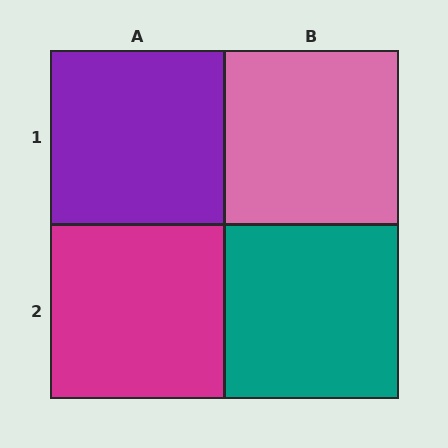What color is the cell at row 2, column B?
Teal.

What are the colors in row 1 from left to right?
Purple, pink.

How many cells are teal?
1 cell is teal.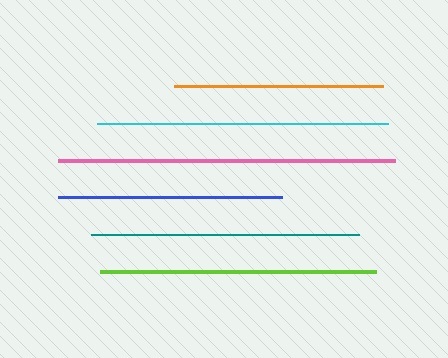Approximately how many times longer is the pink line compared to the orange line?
The pink line is approximately 1.6 times the length of the orange line.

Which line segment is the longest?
The pink line is the longest at approximately 337 pixels.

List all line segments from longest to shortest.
From longest to shortest: pink, cyan, lime, teal, blue, orange.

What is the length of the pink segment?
The pink segment is approximately 337 pixels long.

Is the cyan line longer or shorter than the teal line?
The cyan line is longer than the teal line.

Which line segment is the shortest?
The orange line is the shortest at approximately 208 pixels.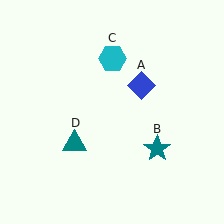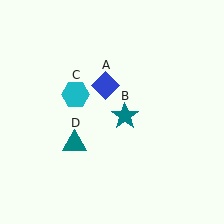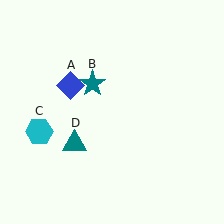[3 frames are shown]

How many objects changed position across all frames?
3 objects changed position: blue diamond (object A), teal star (object B), cyan hexagon (object C).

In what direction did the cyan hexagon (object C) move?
The cyan hexagon (object C) moved down and to the left.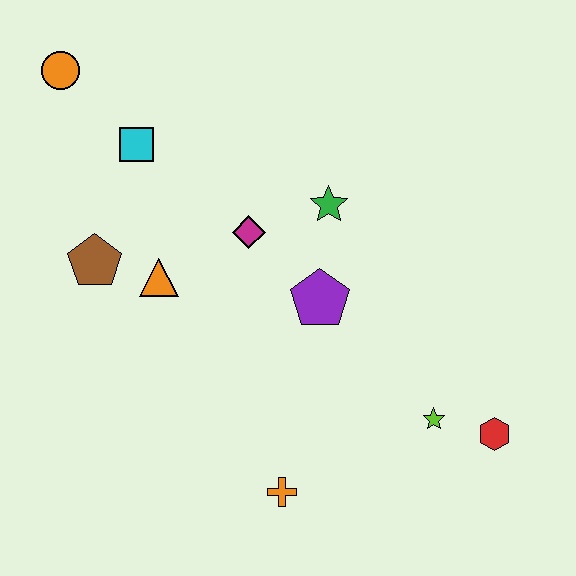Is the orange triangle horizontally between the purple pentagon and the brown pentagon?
Yes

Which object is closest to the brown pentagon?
The orange triangle is closest to the brown pentagon.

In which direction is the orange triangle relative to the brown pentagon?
The orange triangle is to the right of the brown pentagon.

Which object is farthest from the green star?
The orange circle is farthest from the green star.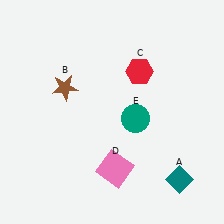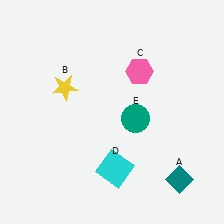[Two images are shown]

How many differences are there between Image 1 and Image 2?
There are 3 differences between the two images.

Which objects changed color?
B changed from brown to yellow. C changed from red to pink. D changed from pink to cyan.